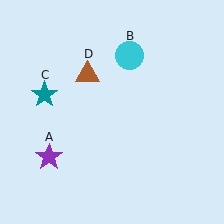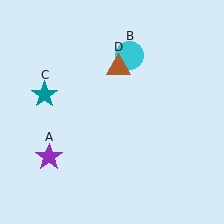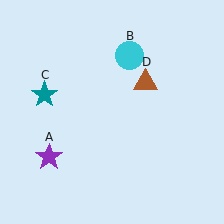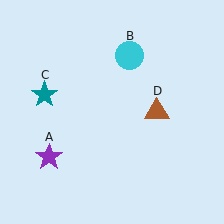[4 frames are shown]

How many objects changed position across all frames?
1 object changed position: brown triangle (object D).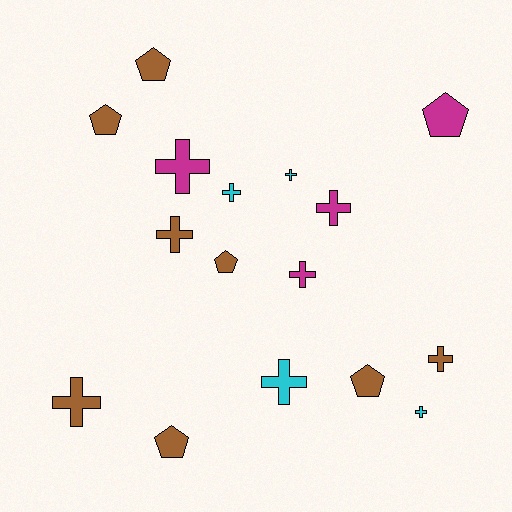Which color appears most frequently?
Brown, with 8 objects.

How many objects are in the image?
There are 16 objects.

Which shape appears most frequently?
Cross, with 10 objects.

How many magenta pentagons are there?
There is 1 magenta pentagon.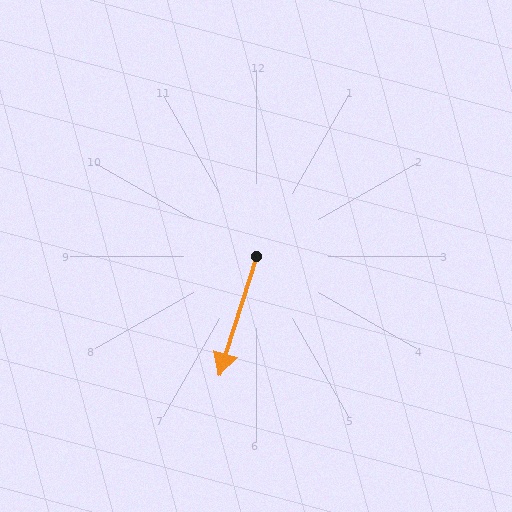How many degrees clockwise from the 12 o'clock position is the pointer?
Approximately 197 degrees.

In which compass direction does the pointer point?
South.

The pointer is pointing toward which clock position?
Roughly 7 o'clock.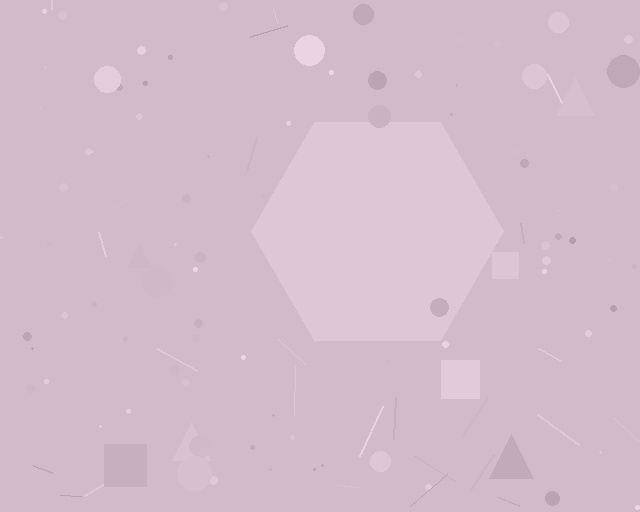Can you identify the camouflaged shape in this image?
The camouflaged shape is a hexagon.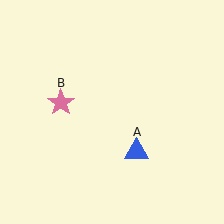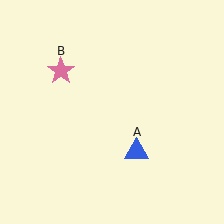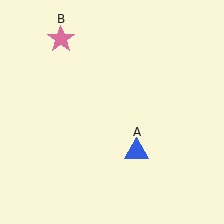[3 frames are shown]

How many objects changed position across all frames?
1 object changed position: pink star (object B).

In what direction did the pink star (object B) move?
The pink star (object B) moved up.